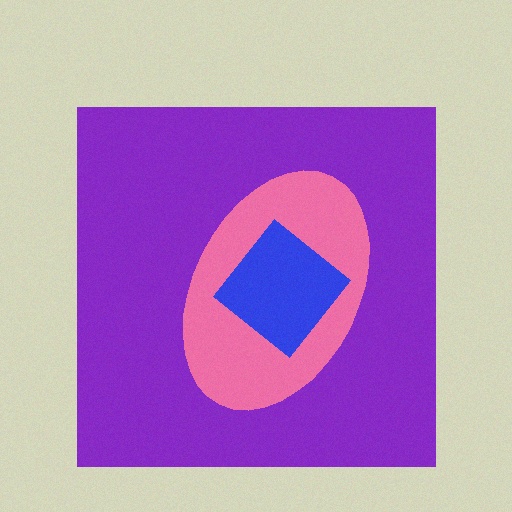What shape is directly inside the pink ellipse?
The blue diamond.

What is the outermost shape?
The purple square.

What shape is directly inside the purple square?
The pink ellipse.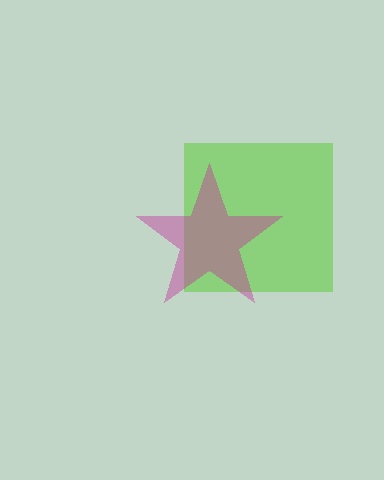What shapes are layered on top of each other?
The layered shapes are: a lime square, a magenta star.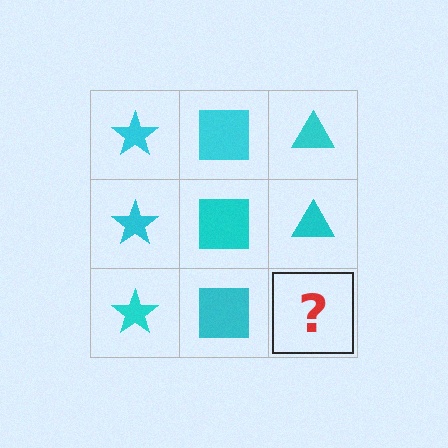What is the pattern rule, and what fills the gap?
The rule is that each column has a consistent shape. The gap should be filled with a cyan triangle.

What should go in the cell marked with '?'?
The missing cell should contain a cyan triangle.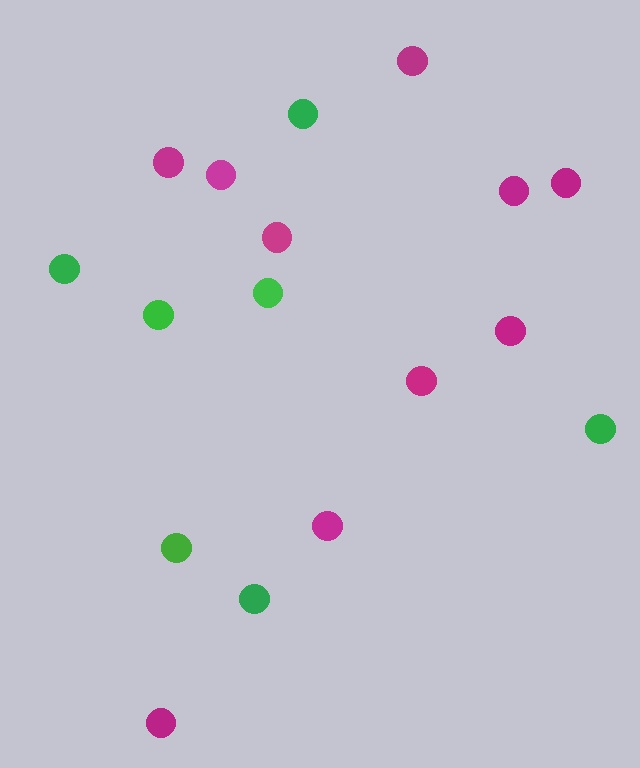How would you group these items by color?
There are 2 groups: one group of green circles (7) and one group of magenta circles (10).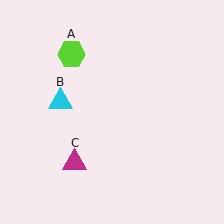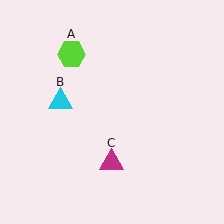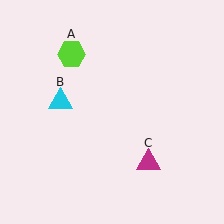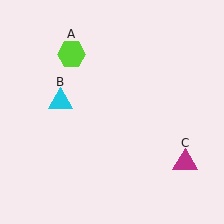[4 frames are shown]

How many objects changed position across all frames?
1 object changed position: magenta triangle (object C).